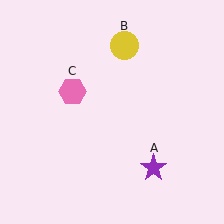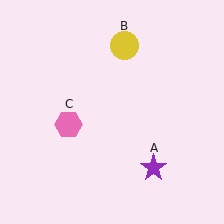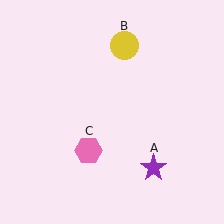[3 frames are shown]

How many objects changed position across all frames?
1 object changed position: pink hexagon (object C).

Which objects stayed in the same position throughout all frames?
Purple star (object A) and yellow circle (object B) remained stationary.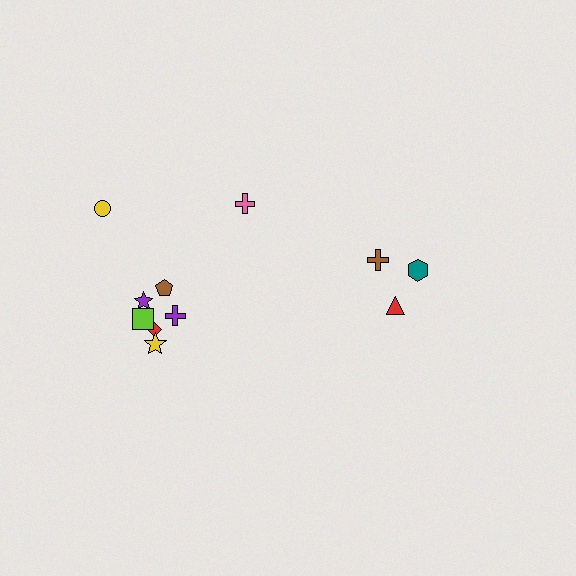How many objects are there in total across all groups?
There are 11 objects.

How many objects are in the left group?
There are 8 objects.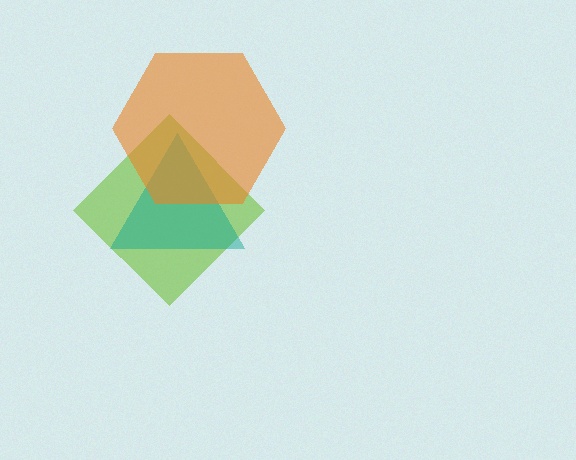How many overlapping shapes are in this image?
There are 3 overlapping shapes in the image.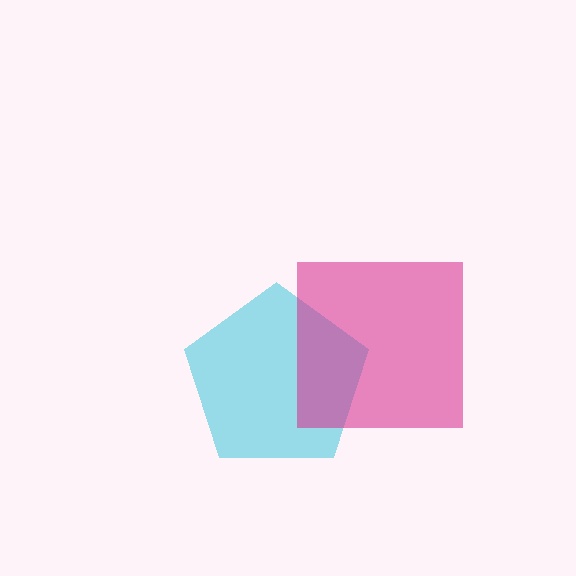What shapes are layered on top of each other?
The layered shapes are: a cyan pentagon, a magenta square.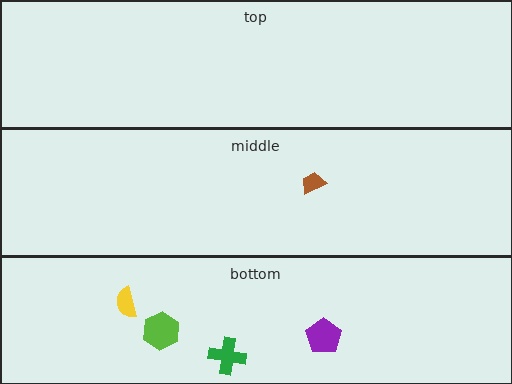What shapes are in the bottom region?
The yellow semicircle, the lime hexagon, the green cross, the purple pentagon.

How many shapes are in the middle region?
1.